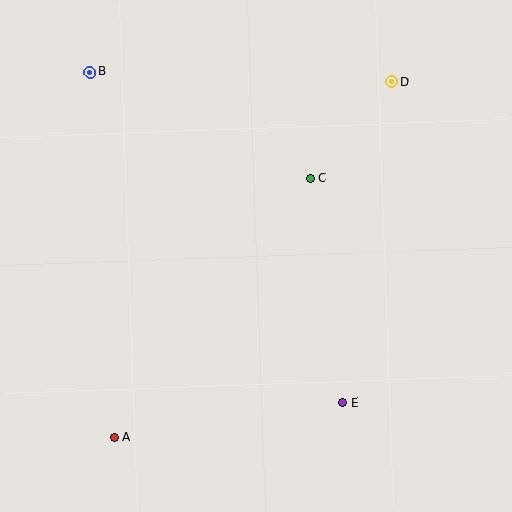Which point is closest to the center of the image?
Point C at (311, 178) is closest to the center.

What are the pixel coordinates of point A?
Point A is at (114, 438).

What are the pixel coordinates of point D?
Point D is at (392, 82).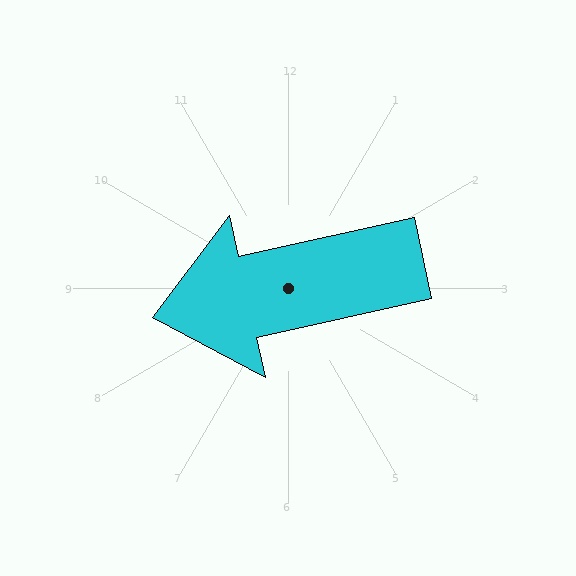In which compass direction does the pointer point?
West.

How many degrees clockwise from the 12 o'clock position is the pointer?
Approximately 258 degrees.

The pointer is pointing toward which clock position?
Roughly 9 o'clock.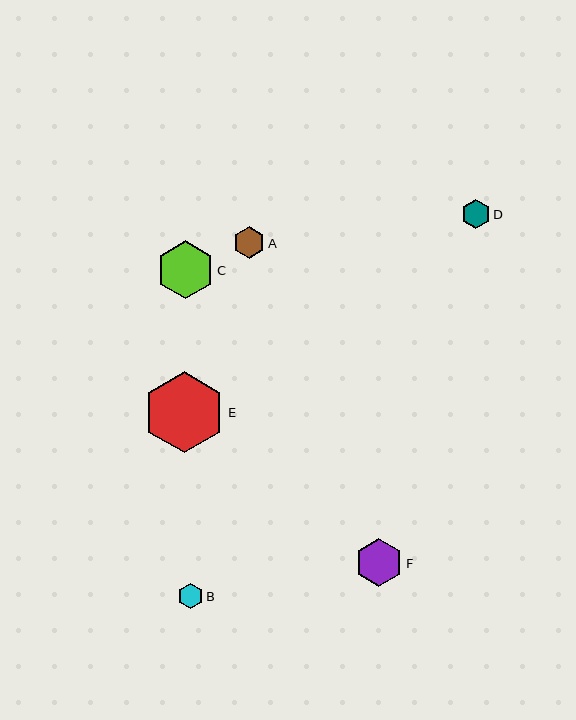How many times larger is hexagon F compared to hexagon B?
Hexagon F is approximately 1.9 times the size of hexagon B.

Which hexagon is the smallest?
Hexagon B is the smallest with a size of approximately 25 pixels.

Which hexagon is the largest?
Hexagon E is the largest with a size of approximately 81 pixels.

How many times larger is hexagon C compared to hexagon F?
Hexagon C is approximately 1.2 times the size of hexagon F.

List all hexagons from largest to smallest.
From largest to smallest: E, C, F, A, D, B.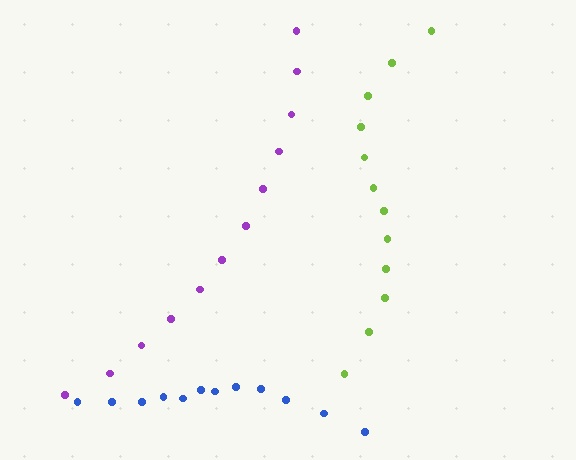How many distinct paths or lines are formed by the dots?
There are 3 distinct paths.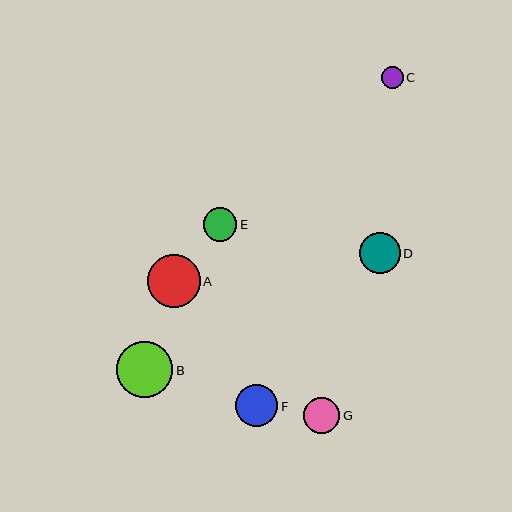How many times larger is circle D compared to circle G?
Circle D is approximately 1.2 times the size of circle G.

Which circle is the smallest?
Circle C is the smallest with a size of approximately 22 pixels.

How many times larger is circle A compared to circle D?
Circle A is approximately 1.3 times the size of circle D.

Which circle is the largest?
Circle B is the largest with a size of approximately 56 pixels.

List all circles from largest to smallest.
From largest to smallest: B, A, F, D, G, E, C.